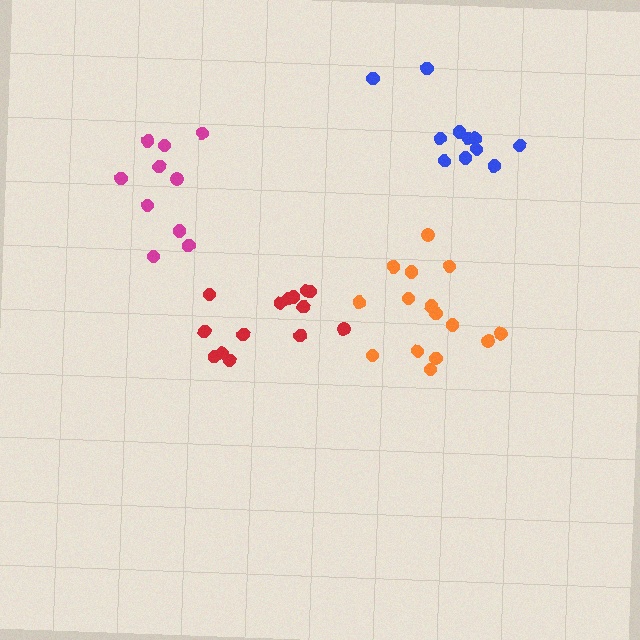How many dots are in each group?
Group 1: 10 dots, Group 2: 11 dots, Group 3: 15 dots, Group 4: 14 dots (50 total).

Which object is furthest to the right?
The blue cluster is rightmost.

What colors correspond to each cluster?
The clusters are colored: magenta, blue, orange, red.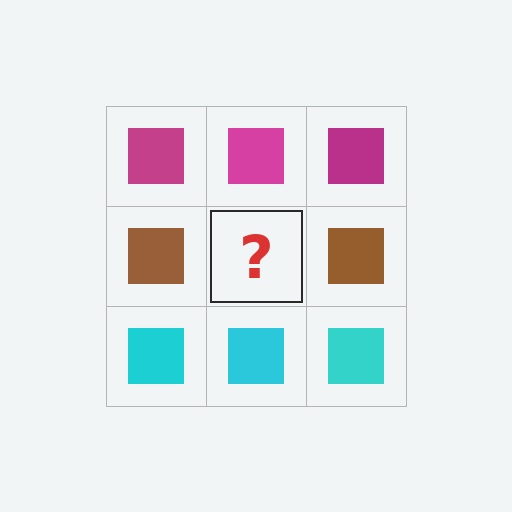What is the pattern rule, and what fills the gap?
The rule is that each row has a consistent color. The gap should be filled with a brown square.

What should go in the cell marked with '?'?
The missing cell should contain a brown square.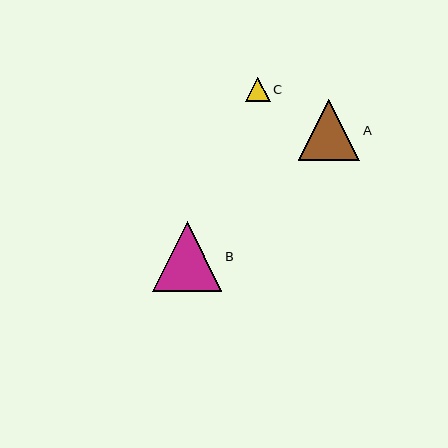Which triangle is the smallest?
Triangle C is the smallest with a size of approximately 24 pixels.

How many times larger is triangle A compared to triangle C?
Triangle A is approximately 2.5 times the size of triangle C.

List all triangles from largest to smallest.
From largest to smallest: B, A, C.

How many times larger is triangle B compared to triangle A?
Triangle B is approximately 1.1 times the size of triangle A.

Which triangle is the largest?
Triangle B is the largest with a size of approximately 69 pixels.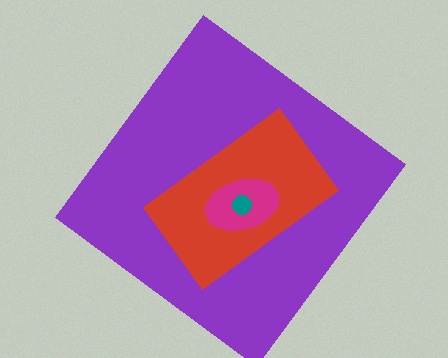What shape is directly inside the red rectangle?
The magenta ellipse.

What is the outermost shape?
The purple diamond.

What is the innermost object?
The teal circle.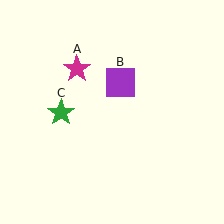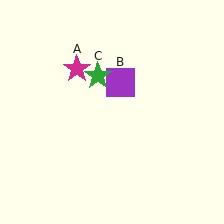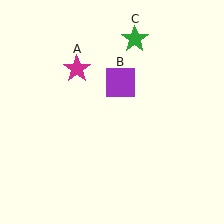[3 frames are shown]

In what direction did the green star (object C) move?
The green star (object C) moved up and to the right.